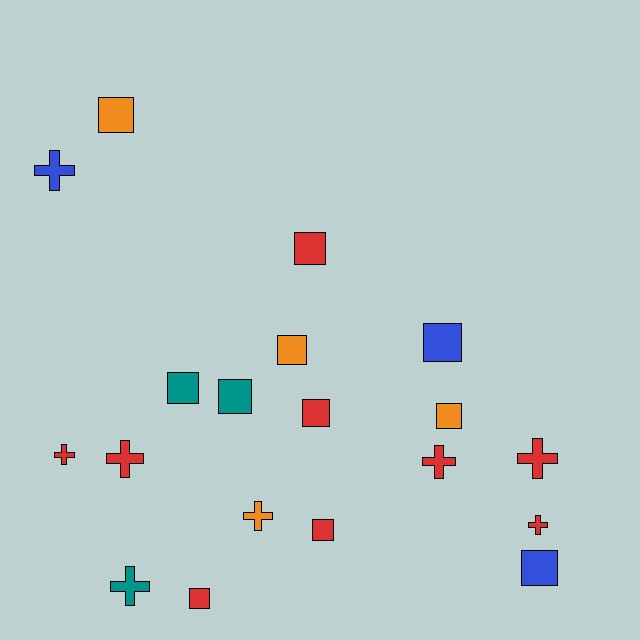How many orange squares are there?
There are 3 orange squares.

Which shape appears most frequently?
Square, with 11 objects.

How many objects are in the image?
There are 19 objects.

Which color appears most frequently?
Red, with 9 objects.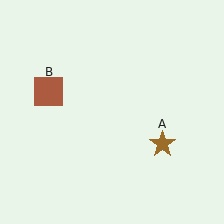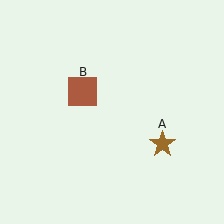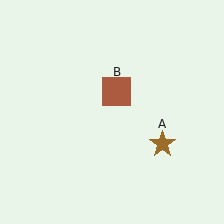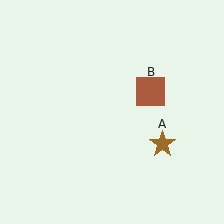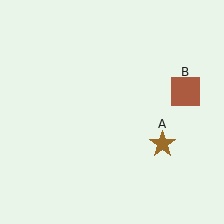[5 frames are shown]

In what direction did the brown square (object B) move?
The brown square (object B) moved right.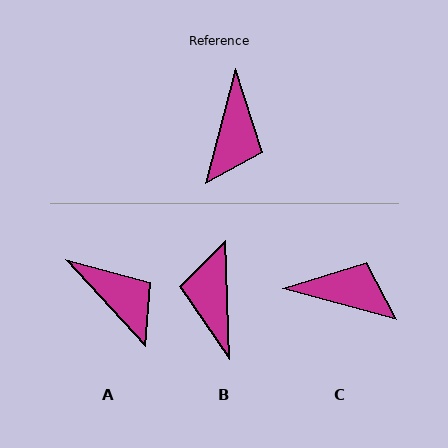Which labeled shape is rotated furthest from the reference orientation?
B, about 164 degrees away.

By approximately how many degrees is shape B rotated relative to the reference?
Approximately 164 degrees clockwise.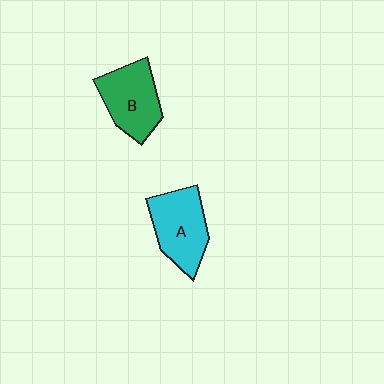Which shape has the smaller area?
Shape B (green).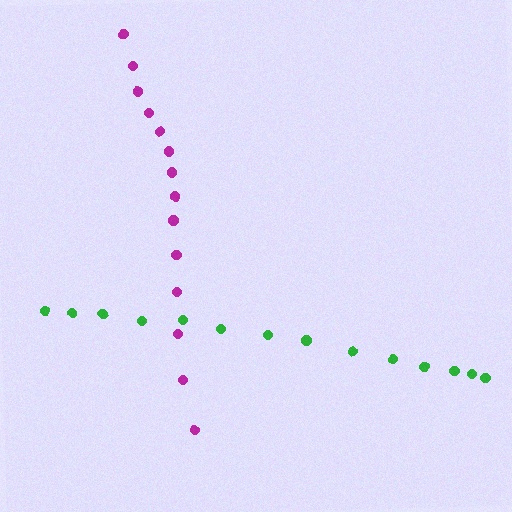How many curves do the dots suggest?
There are 2 distinct paths.